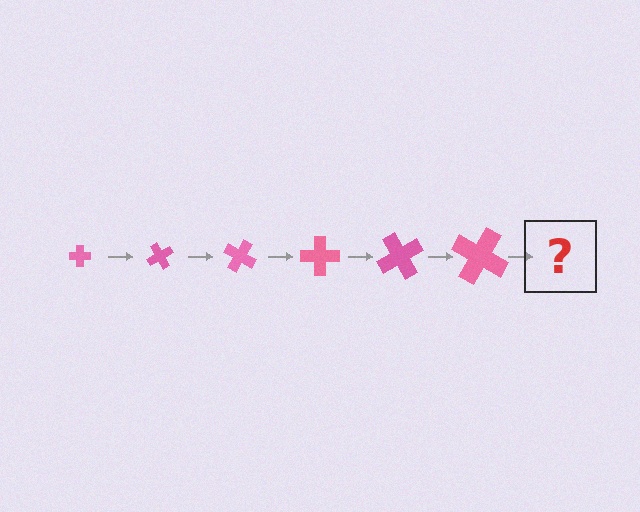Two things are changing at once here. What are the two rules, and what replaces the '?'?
The two rules are that the cross grows larger each step and it rotates 60 degrees each step. The '?' should be a cross, larger than the previous one and rotated 360 degrees from the start.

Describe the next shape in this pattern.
It should be a cross, larger than the previous one and rotated 360 degrees from the start.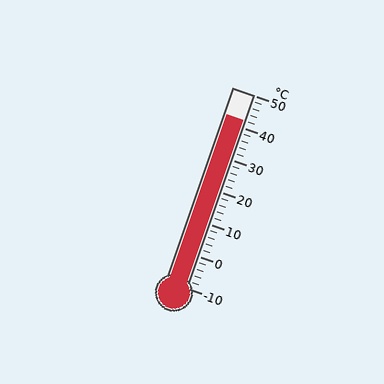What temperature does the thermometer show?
The thermometer shows approximately 42°C.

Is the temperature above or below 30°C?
The temperature is above 30°C.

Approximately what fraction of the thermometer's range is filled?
The thermometer is filled to approximately 85% of its range.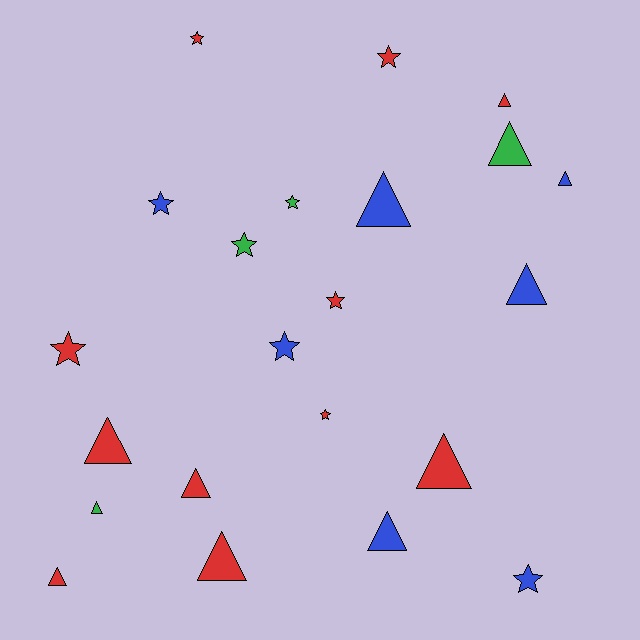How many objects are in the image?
There are 22 objects.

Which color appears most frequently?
Red, with 11 objects.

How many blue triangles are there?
There are 4 blue triangles.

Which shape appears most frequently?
Triangle, with 12 objects.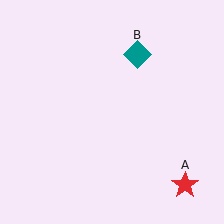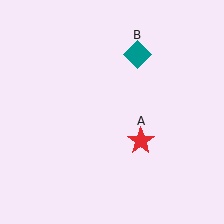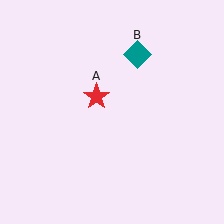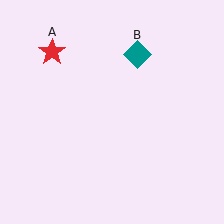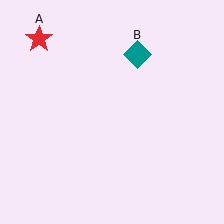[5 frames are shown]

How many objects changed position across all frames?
1 object changed position: red star (object A).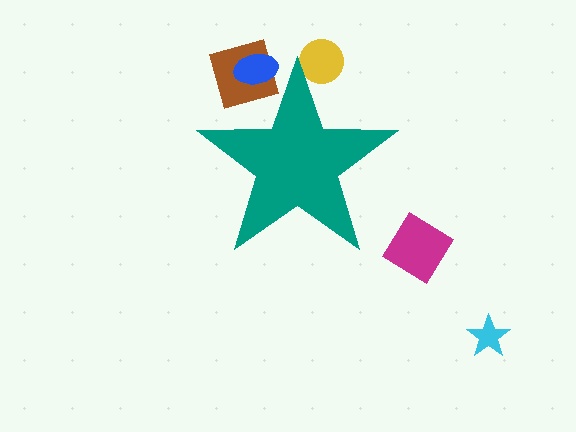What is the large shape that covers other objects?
A teal star.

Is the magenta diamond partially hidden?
No, the magenta diamond is fully visible.